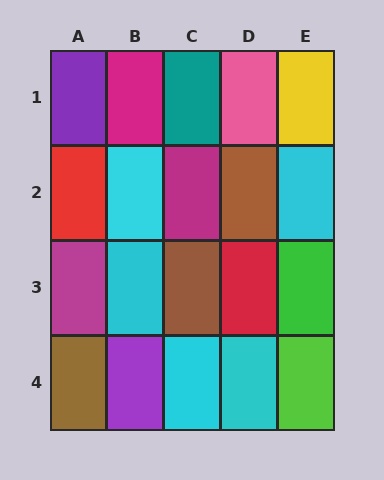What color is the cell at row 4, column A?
Brown.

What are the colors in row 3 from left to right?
Magenta, cyan, brown, red, green.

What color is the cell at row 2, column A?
Red.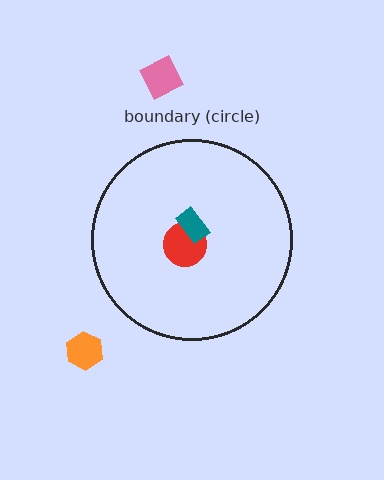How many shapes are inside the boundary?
2 inside, 2 outside.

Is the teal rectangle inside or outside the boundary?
Inside.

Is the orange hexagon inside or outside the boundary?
Outside.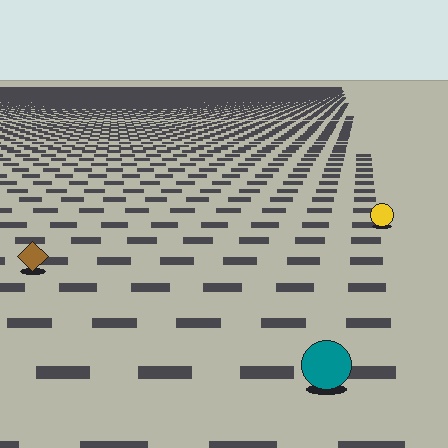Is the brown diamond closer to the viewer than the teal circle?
No. The teal circle is closer — you can tell from the texture gradient: the ground texture is coarser near it.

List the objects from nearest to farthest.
From nearest to farthest: the teal circle, the brown diamond, the yellow circle.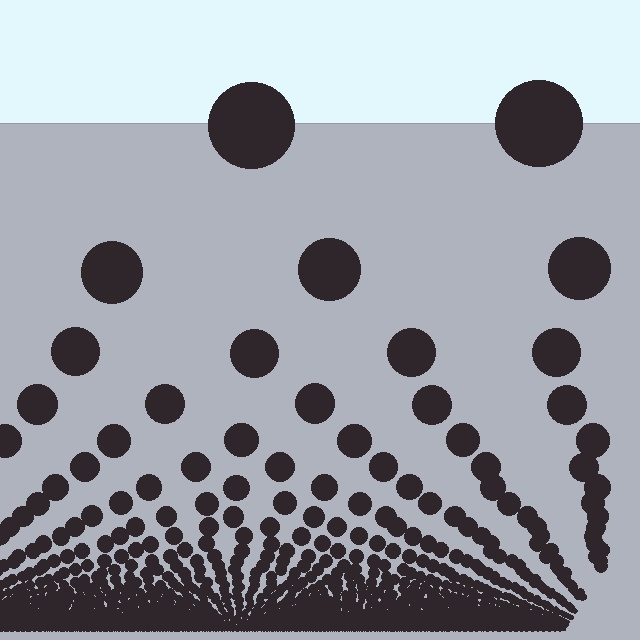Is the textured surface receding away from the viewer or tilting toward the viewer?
The surface appears to tilt toward the viewer. Texture elements get larger and sparser toward the top.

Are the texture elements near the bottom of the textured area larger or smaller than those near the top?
Smaller. The gradient is inverted — elements near the bottom are smaller and denser.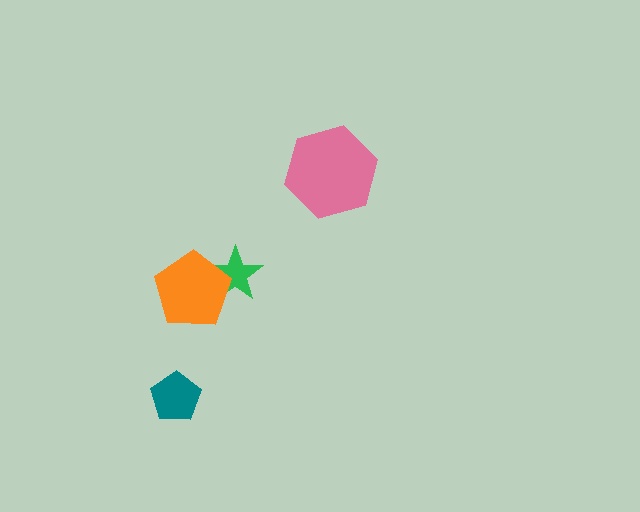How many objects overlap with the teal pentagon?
0 objects overlap with the teal pentagon.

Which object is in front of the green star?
The orange pentagon is in front of the green star.